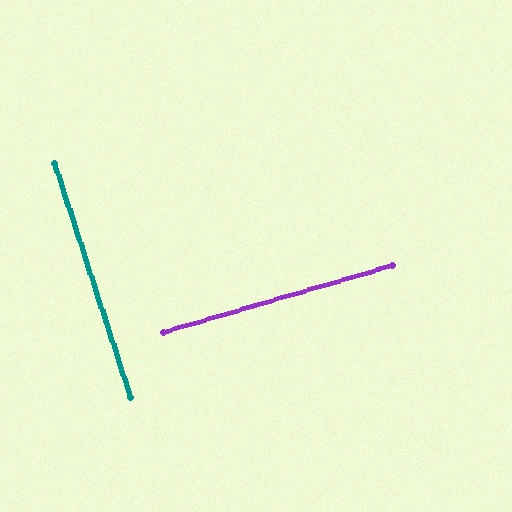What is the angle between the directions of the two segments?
Approximately 89 degrees.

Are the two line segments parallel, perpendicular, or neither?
Perpendicular — they meet at approximately 89°.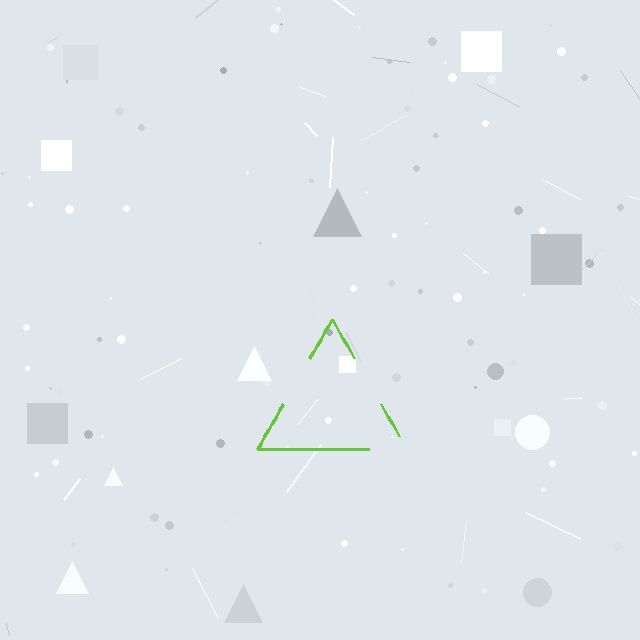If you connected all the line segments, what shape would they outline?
They would outline a triangle.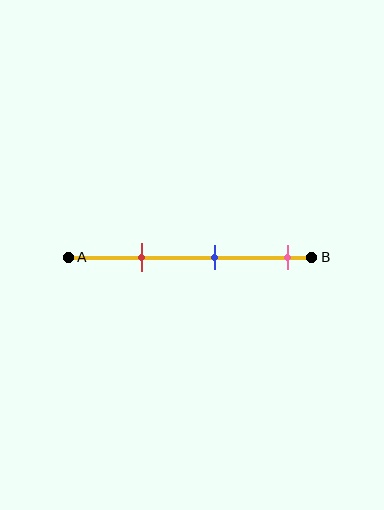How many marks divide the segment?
There are 3 marks dividing the segment.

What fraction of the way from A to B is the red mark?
The red mark is approximately 30% (0.3) of the way from A to B.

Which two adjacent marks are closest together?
The red and blue marks are the closest adjacent pair.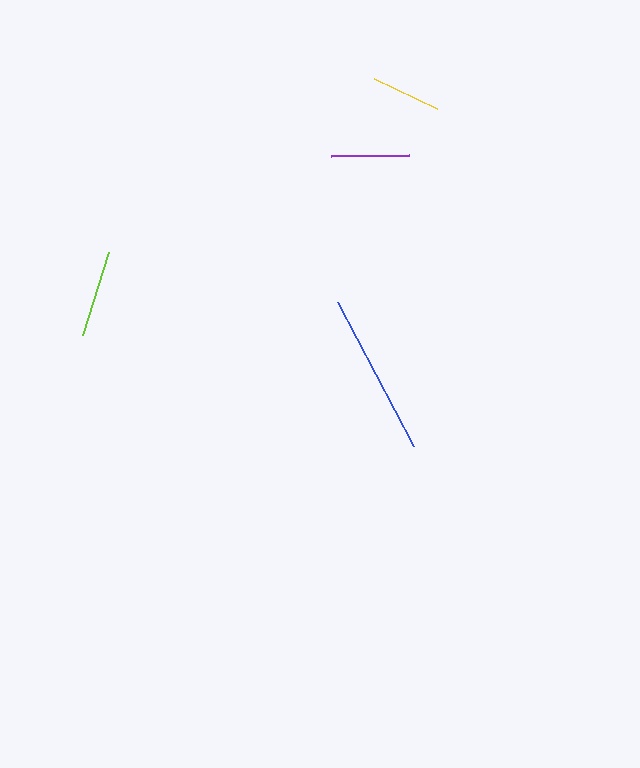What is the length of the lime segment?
The lime segment is approximately 88 pixels long.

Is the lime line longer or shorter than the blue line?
The blue line is longer than the lime line.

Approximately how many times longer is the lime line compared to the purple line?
The lime line is approximately 1.1 times the length of the purple line.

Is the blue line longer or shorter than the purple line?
The blue line is longer than the purple line.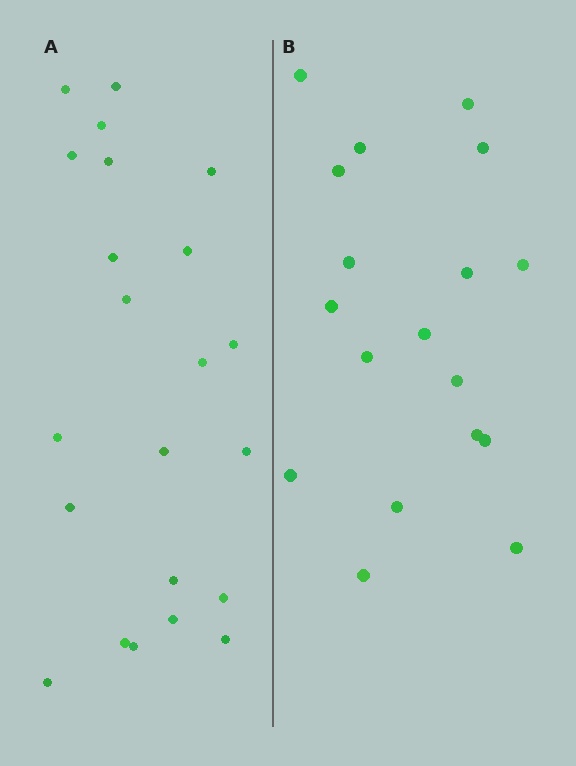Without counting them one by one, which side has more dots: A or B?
Region A (the left region) has more dots.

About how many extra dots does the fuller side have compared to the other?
Region A has about 4 more dots than region B.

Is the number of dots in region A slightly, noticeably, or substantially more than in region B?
Region A has only slightly more — the two regions are fairly close. The ratio is roughly 1.2 to 1.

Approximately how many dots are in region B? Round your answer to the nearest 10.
About 20 dots. (The exact count is 18, which rounds to 20.)